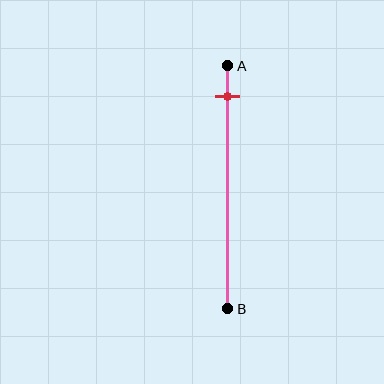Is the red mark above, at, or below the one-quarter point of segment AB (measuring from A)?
The red mark is above the one-quarter point of segment AB.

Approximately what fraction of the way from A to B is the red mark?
The red mark is approximately 15% of the way from A to B.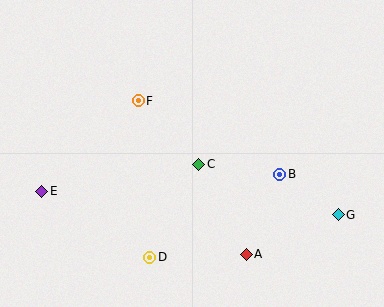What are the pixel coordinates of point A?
Point A is at (246, 254).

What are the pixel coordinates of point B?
Point B is at (280, 174).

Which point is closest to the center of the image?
Point C at (199, 164) is closest to the center.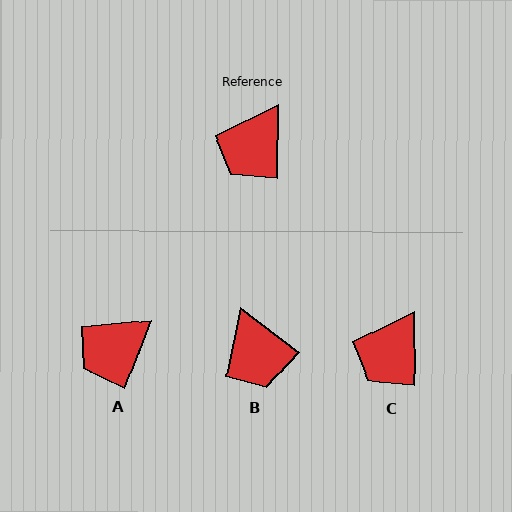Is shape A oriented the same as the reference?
No, it is off by about 21 degrees.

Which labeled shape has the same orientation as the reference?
C.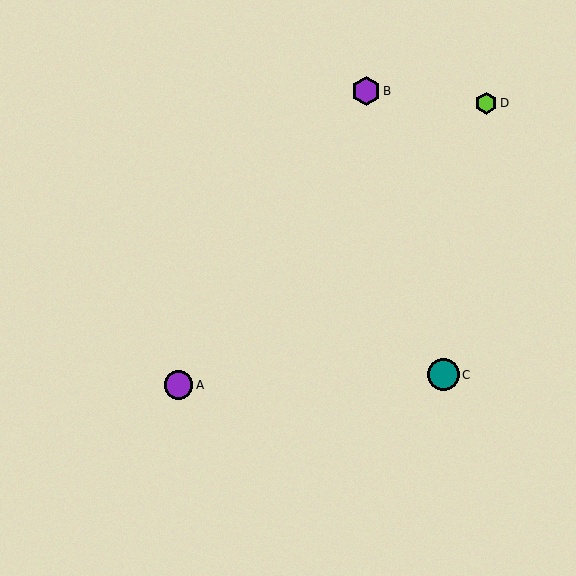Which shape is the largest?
The teal circle (labeled C) is the largest.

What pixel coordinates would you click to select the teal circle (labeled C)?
Click at (443, 375) to select the teal circle C.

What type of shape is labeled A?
Shape A is a purple circle.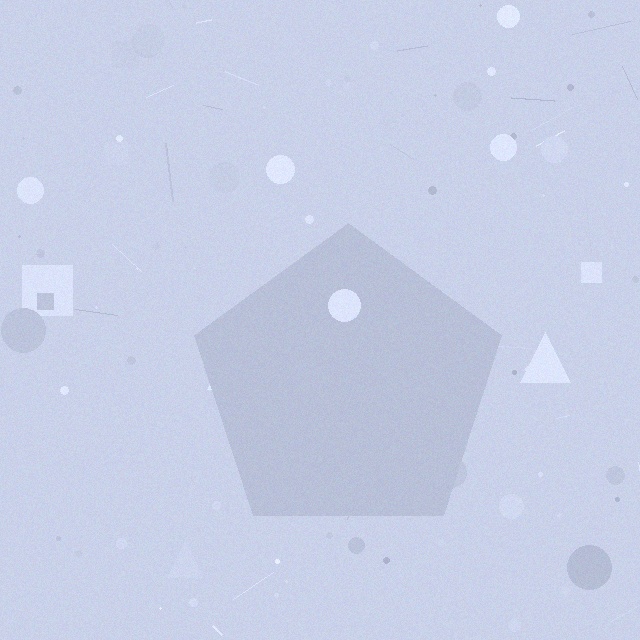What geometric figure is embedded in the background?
A pentagon is embedded in the background.